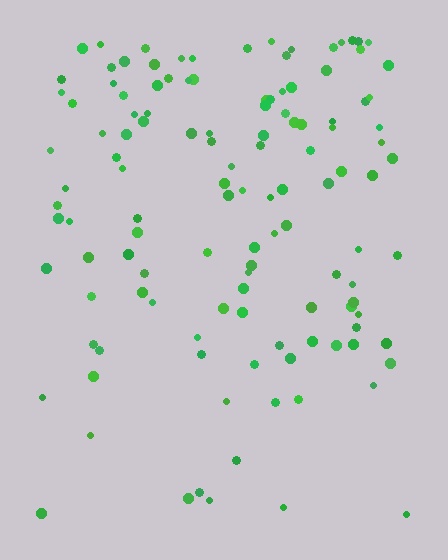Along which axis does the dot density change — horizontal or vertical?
Vertical.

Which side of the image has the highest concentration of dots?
The top.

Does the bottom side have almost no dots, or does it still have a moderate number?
Still a moderate number, just noticeably fewer than the top.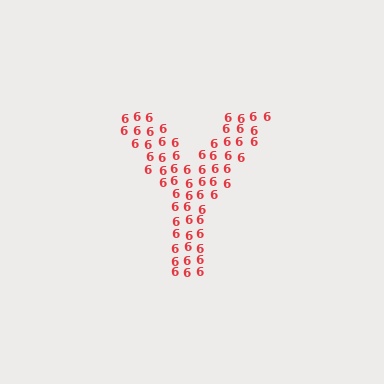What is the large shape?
The large shape is the letter Y.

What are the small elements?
The small elements are digit 6's.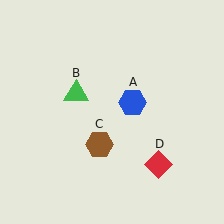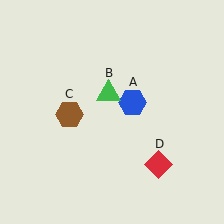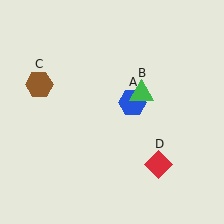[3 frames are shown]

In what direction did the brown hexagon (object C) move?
The brown hexagon (object C) moved up and to the left.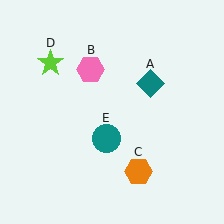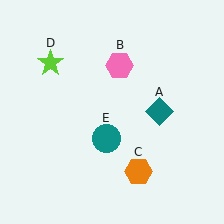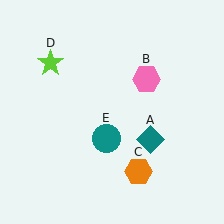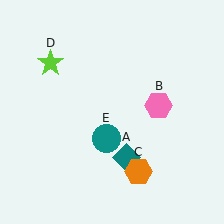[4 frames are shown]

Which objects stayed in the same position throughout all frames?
Orange hexagon (object C) and lime star (object D) and teal circle (object E) remained stationary.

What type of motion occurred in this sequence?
The teal diamond (object A), pink hexagon (object B) rotated clockwise around the center of the scene.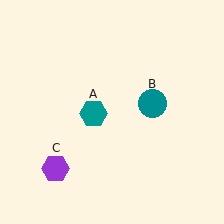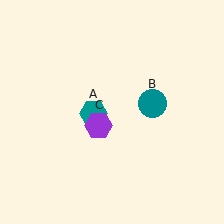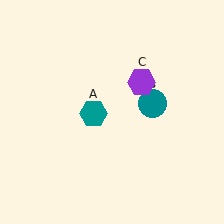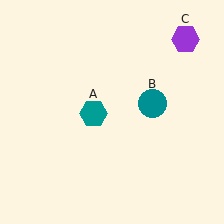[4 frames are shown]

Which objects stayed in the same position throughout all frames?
Teal hexagon (object A) and teal circle (object B) remained stationary.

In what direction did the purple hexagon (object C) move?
The purple hexagon (object C) moved up and to the right.